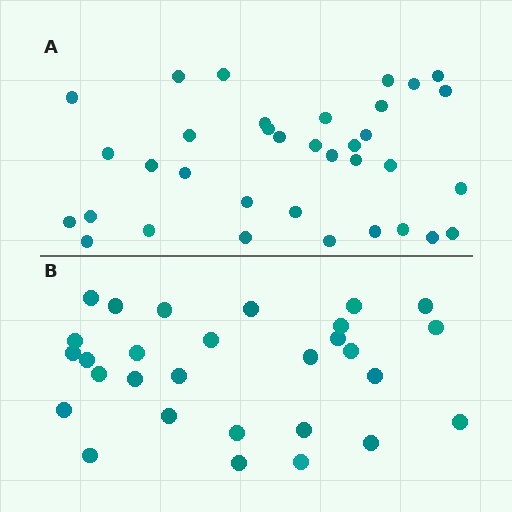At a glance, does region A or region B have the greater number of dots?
Region A (the top region) has more dots.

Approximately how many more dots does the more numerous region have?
Region A has about 6 more dots than region B.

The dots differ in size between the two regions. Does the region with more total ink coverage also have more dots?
No. Region B has more total ink coverage because its dots are larger, but region A actually contains more individual dots. Total area can be misleading — the number of items is what matters here.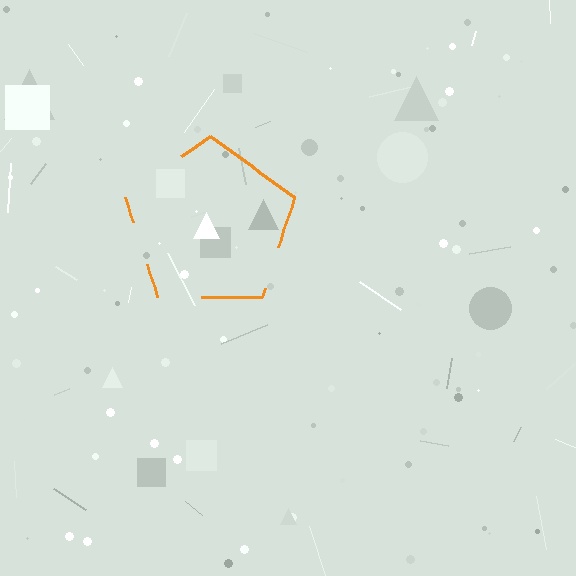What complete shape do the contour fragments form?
The contour fragments form a pentagon.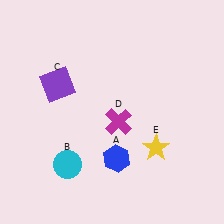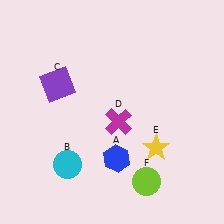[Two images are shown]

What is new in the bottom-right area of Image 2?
A lime circle (F) was added in the bottom-right area of Image 2.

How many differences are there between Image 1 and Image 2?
There is 1 difference between the two images.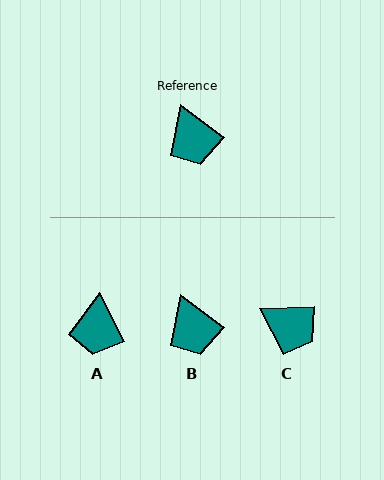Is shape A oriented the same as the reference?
No, it is off by about 26 degrees.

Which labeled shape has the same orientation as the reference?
B.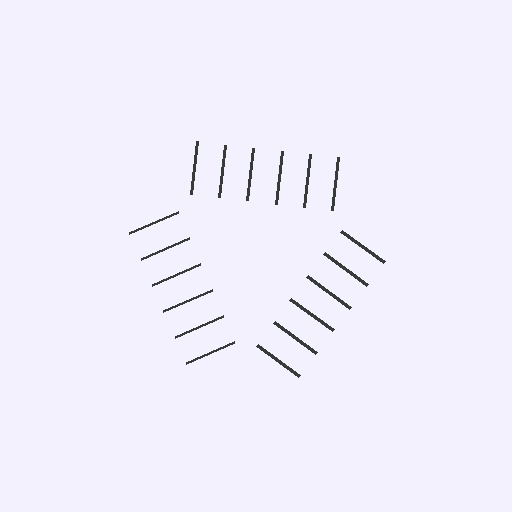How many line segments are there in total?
18 — 6 along each of the 3 edges.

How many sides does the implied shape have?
3 sides — the line-ends trace a triangle.